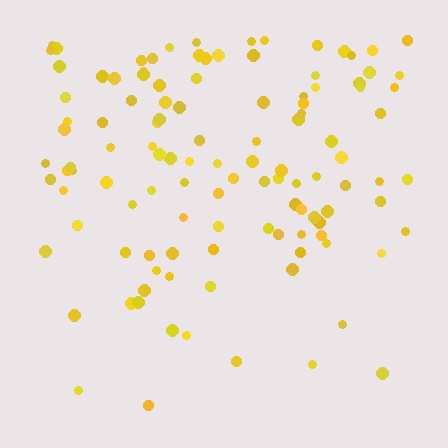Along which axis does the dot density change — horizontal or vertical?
Vertical.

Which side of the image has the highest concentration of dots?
The top.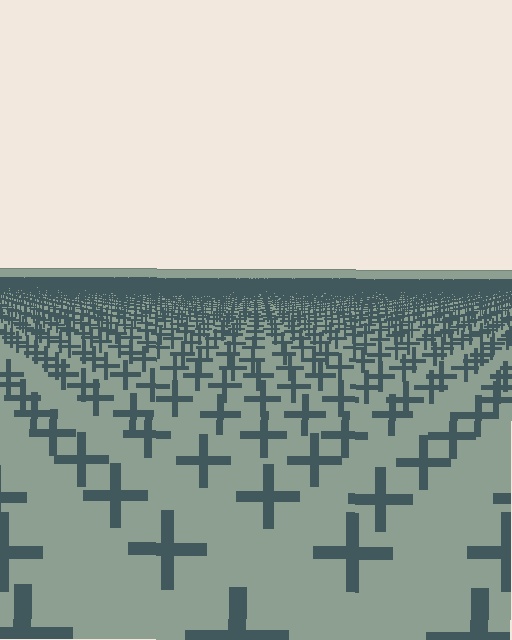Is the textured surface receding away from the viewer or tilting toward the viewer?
The surface is receding away from the viewer. Texture elements get smaller and denser toward the top.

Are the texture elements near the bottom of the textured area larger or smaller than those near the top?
Larger. Near the bottom, elements are closer to the viewer and appear at a bigger on-screen size.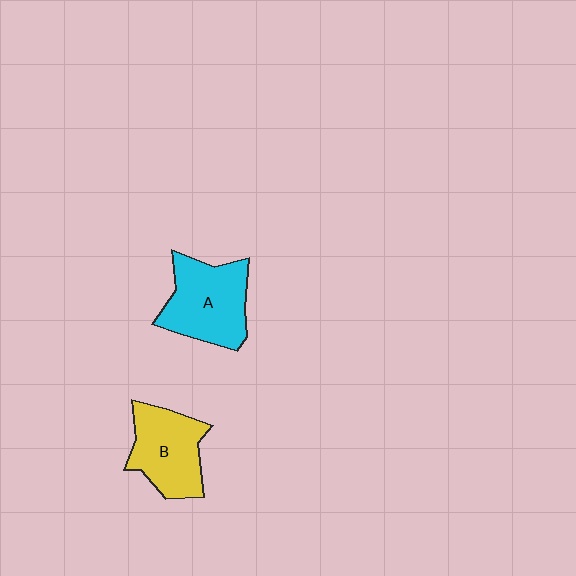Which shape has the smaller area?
Shape B (yellow).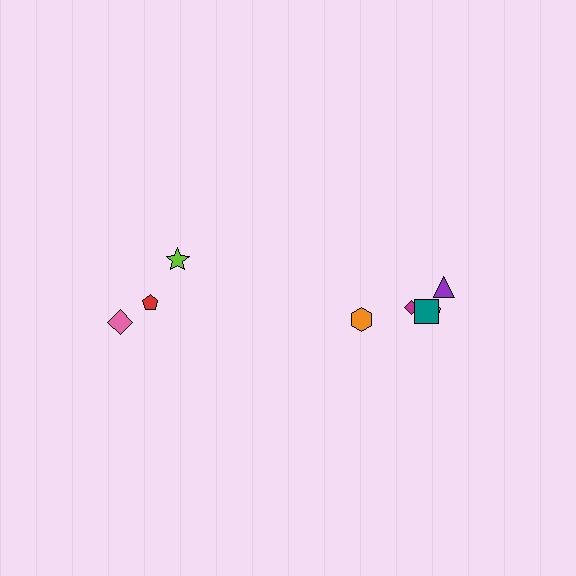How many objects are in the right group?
There are 5 objects.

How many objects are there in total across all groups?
There are 8 objects.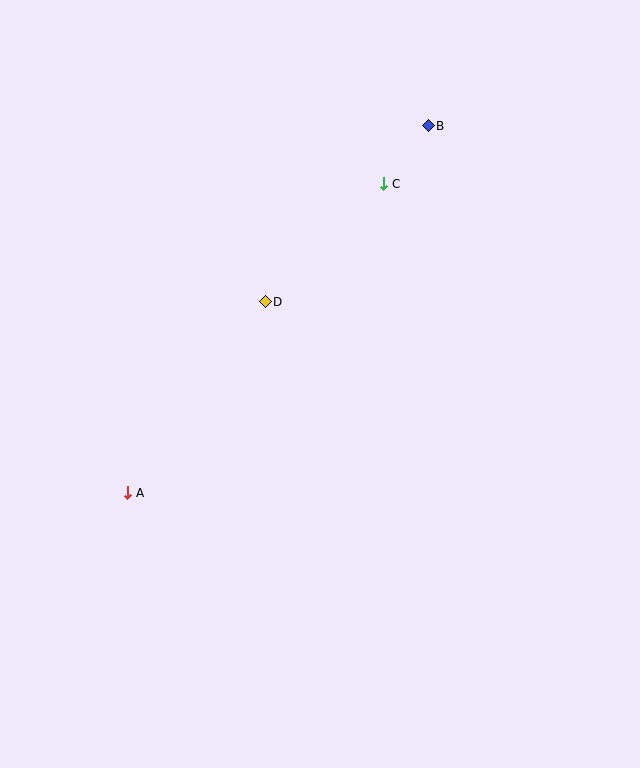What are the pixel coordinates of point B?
Point B is at (428, 126).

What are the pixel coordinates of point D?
Point D is at (265, 302).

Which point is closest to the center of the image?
Point D at (265, 302) is closest to the center.